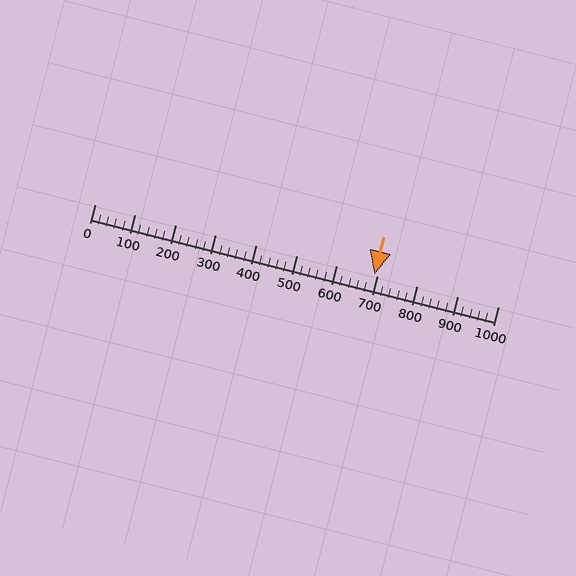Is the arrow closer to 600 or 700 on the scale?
The arrow is closer to 700.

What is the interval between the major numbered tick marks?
The major tick marks are spaced 100 units apart.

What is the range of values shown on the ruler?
The ruler shows values from 0 to 1000.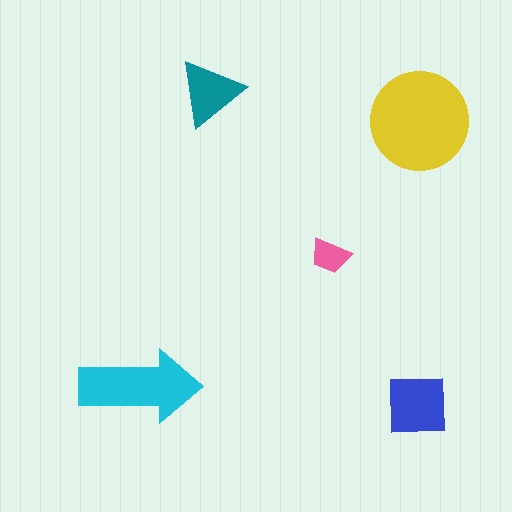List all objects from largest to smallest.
The yellow circle, the cyan arrow, the blue square, the teal triangle, the pink trapezoid.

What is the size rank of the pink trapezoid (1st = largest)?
5th.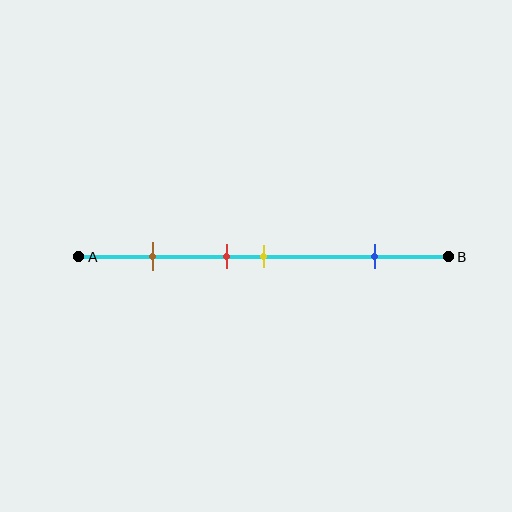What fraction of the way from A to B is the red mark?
The red mark is approximately 40% (0.4) of the way from A to B.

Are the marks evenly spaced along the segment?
No, the marks are not evenly spaced.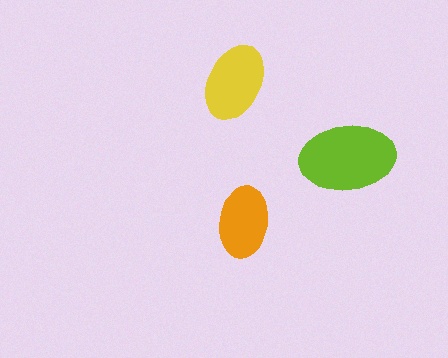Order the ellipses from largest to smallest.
the lime one, the yellow one, the orange one.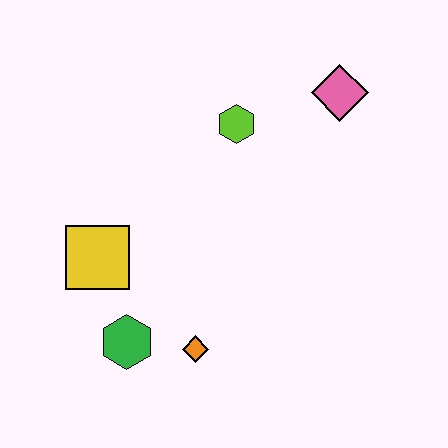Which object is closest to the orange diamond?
The green hexagon is closest to the orange diamond.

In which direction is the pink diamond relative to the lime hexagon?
The pink diamond is to the right of the lime hexagon.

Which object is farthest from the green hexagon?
The pink diamond is farthest from the green hexagon.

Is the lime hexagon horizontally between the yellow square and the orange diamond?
No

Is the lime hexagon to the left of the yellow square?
No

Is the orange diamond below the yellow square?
Yes